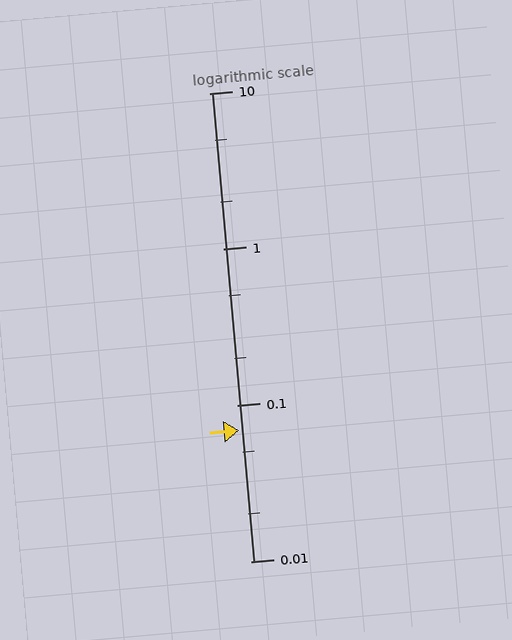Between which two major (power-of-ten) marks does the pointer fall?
The pointer is between 0.01 and 0.1.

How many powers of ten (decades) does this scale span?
The scale spans 3 decades, from 0.01 to 10.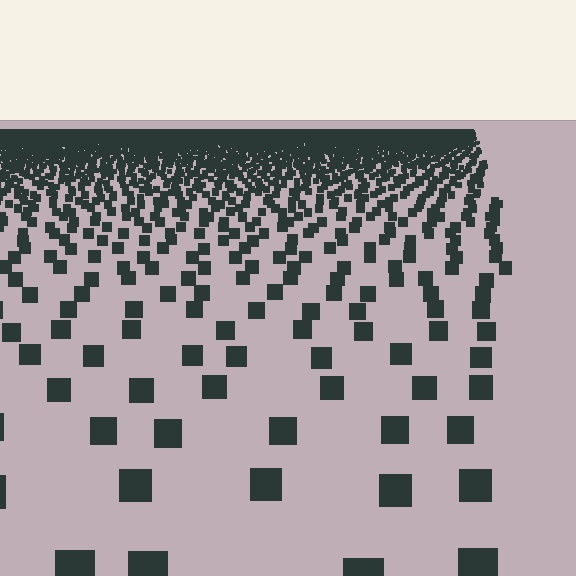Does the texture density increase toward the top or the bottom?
Density increases toward the top.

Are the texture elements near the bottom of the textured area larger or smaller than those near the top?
Larger. Near the bottom, elements are closer to the viewer and appear at a bigger on-screen size.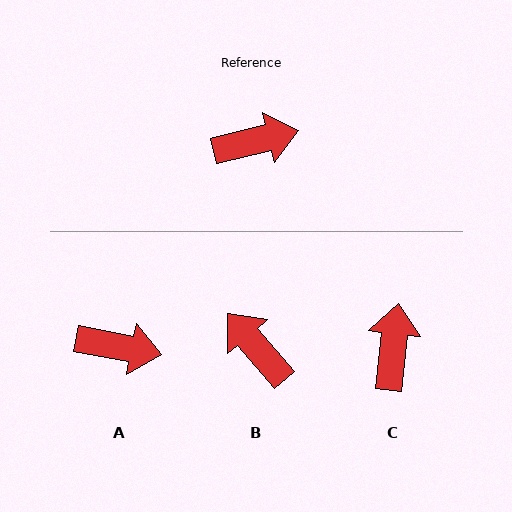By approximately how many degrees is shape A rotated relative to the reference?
Approximately 25 degrees clockwise.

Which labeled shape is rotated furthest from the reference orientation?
B, about 117 degrees away.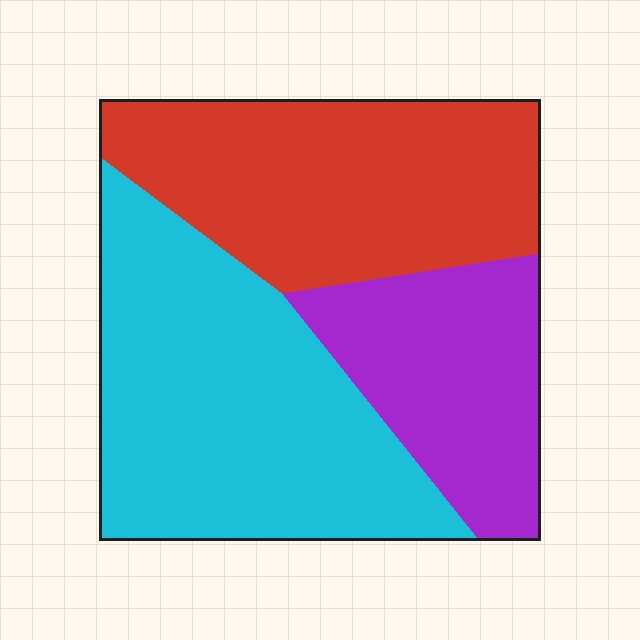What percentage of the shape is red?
Red takes up about one third (1/3) of the shape.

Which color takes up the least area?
Purple, at roughly 25%.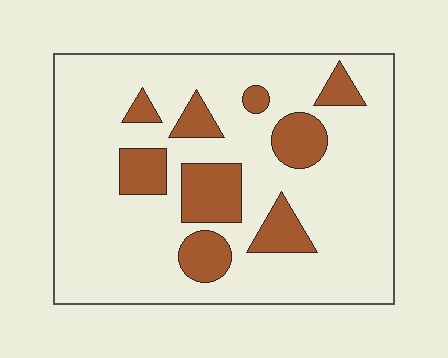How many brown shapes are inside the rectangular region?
9.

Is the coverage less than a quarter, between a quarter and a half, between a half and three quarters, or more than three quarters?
Less than a quarter.